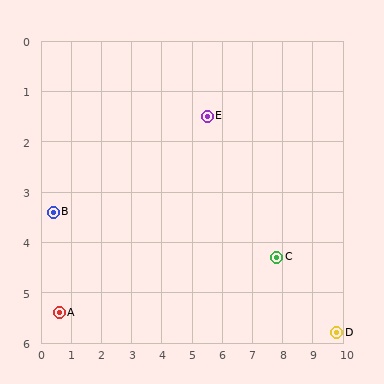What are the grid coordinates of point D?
Point D is at approximately (9.8, 5.8).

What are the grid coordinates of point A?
Point A is at approximately (0.6, 5.4).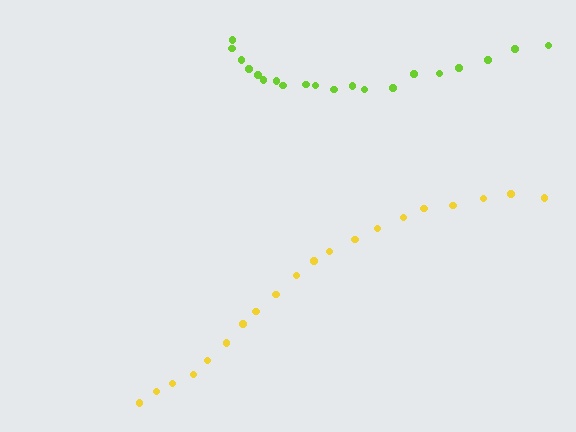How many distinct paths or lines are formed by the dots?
There are 2 distinct paths.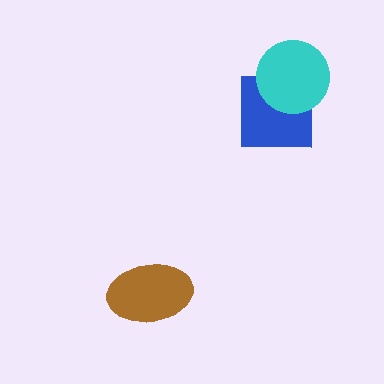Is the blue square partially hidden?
Yes, it is partially covered by another shape.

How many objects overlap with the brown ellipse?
0 objects overlap with the brown ellipse.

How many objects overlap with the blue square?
1 object overlaps with the blue square.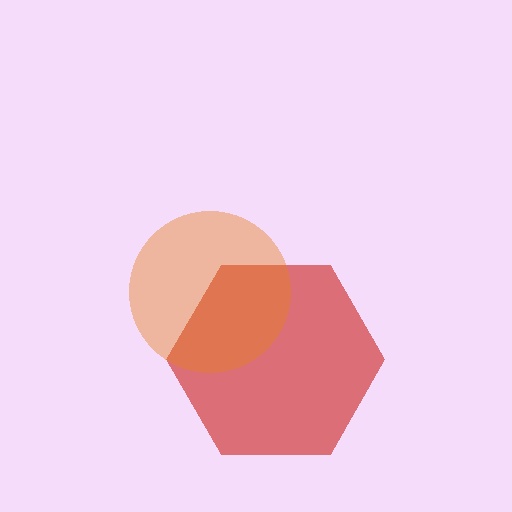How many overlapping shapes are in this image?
There are 2 overlapping shapes in the image.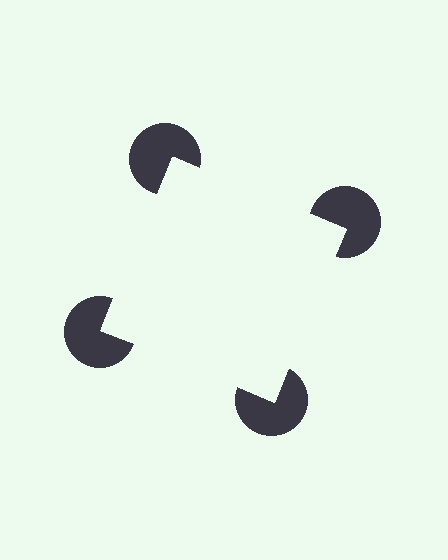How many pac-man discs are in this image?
There are 4 — one at each vertex of the illusory square.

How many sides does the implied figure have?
4 sides.